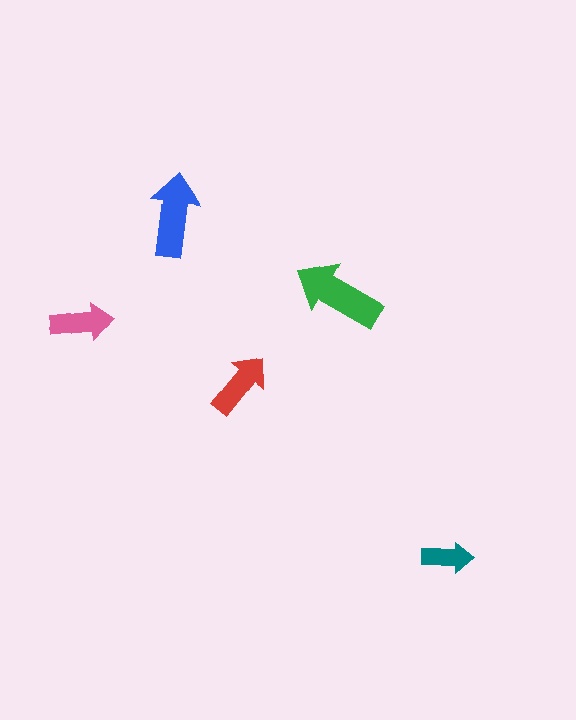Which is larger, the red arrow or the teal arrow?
The red one.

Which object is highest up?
The blue arrow is topmost.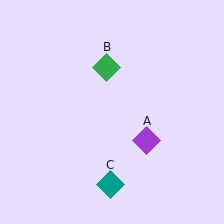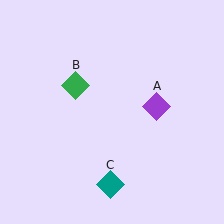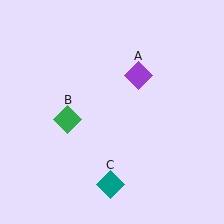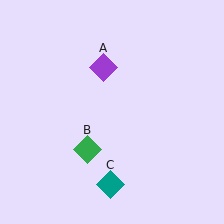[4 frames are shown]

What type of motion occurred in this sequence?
The purple diamond (object A), green diamond (object B) rotated counterclockwise around the center of the scene.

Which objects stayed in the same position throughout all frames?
Teal diamond (object C) remained stationary.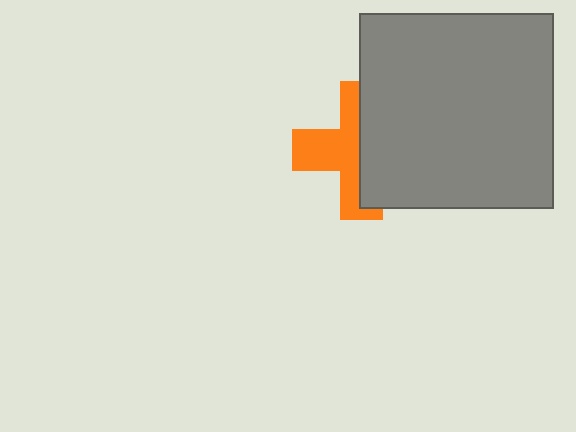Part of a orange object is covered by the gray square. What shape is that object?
It is a cross.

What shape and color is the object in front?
The object in front is a gray square.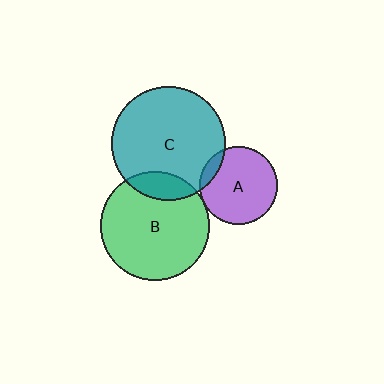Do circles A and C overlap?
Yes.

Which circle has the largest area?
Circle C (teal).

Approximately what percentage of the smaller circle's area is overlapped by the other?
Approximately 10%.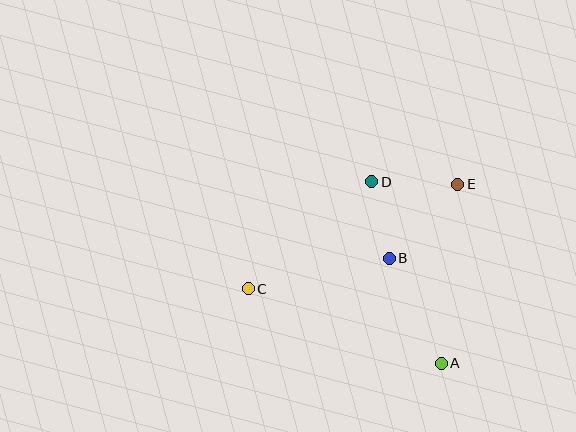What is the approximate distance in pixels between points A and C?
The distance between A and C is approximately 207 pixels.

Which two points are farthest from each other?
Points C and E are farthest from each other.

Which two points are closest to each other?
Points B and D are closest to each other.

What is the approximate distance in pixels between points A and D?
The distance between A and D is approximately 194 pixels.